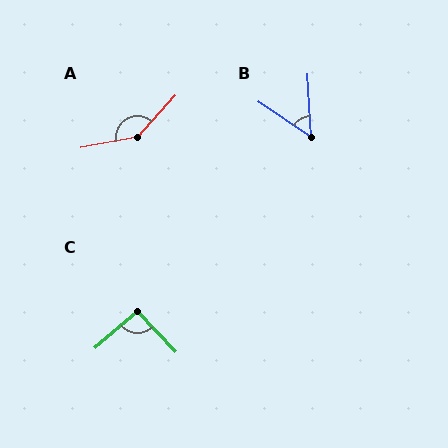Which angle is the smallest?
B, at approximately 53 degrees.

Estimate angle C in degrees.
Approximately 93 degrees.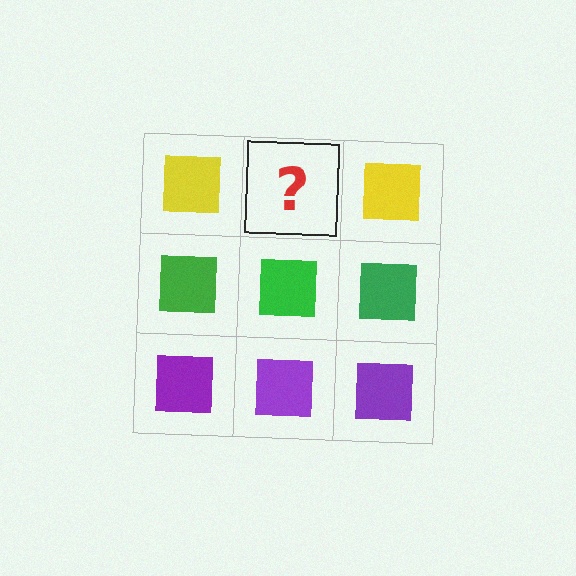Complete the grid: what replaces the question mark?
The question mark should be replaced with a yellow square.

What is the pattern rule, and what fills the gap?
The rule is that each row has a consistent color. The gap should be filled with a yellow square.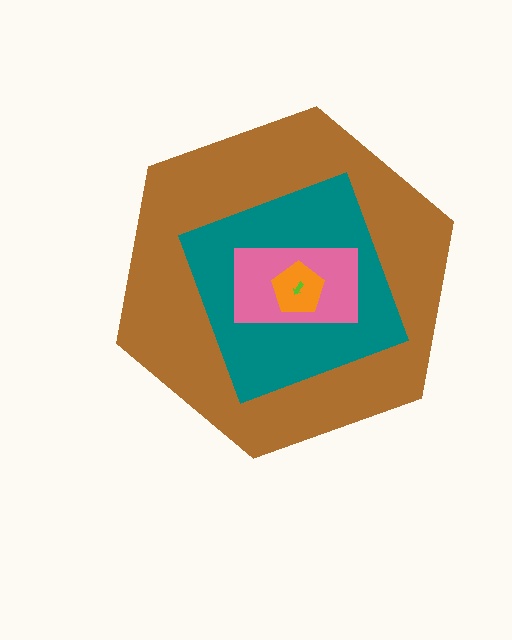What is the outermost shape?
The brown hexagon.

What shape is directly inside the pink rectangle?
The orange pentagon.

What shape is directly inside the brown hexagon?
The teal diamond.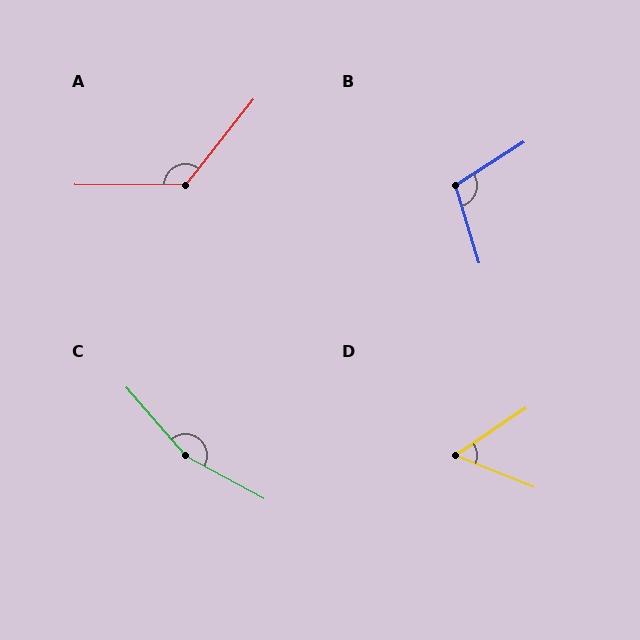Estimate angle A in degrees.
Approximately 128 degrees.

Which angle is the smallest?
D, at approximately 55 degrees.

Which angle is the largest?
C, at approximately 159 degrees.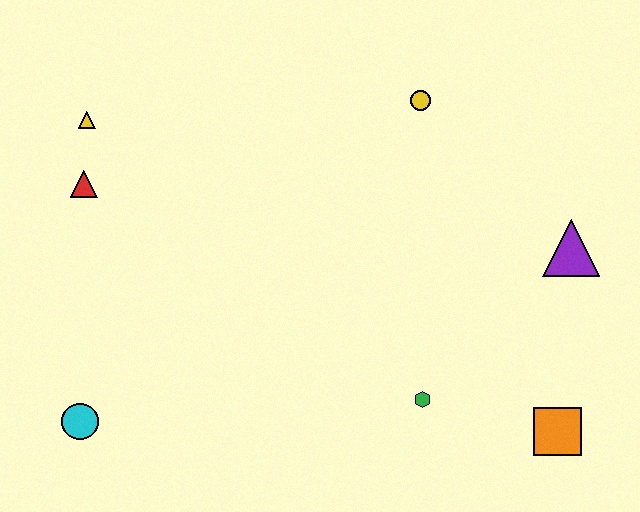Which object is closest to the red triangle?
The yellow triangle is closest to the red triangle.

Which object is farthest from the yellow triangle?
The orange square is farthest from the yellow triangle.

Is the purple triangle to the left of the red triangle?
No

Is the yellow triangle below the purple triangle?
No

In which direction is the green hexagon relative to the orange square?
The green hexagon is to the left of the orange square.